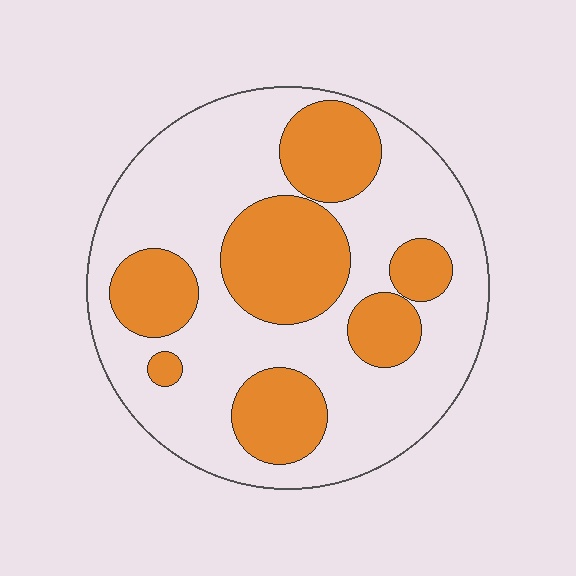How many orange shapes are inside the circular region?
7.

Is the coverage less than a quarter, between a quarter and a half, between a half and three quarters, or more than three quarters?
Between a quarter and a half.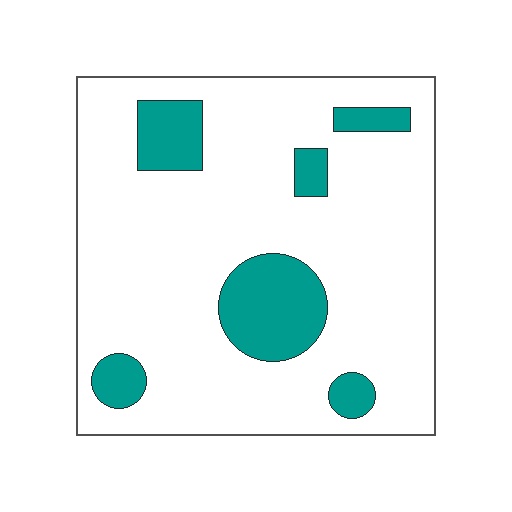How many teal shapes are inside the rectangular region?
6.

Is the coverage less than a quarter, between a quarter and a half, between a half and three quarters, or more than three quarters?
Less than a quarter.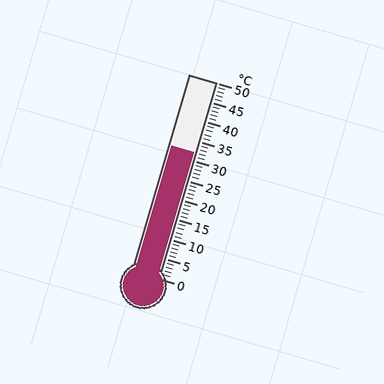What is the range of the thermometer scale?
The thermometer scale ranges from 0°C to 50°C.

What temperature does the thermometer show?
The thermometer shows approximately 32°C.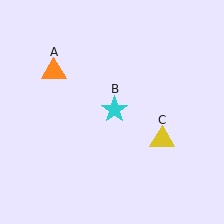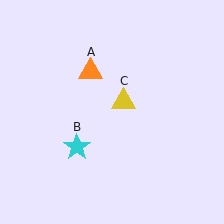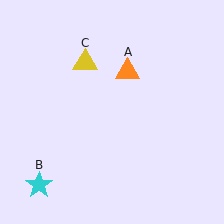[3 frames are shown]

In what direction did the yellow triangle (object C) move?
The yellow triangle (object C) moved up and to the left.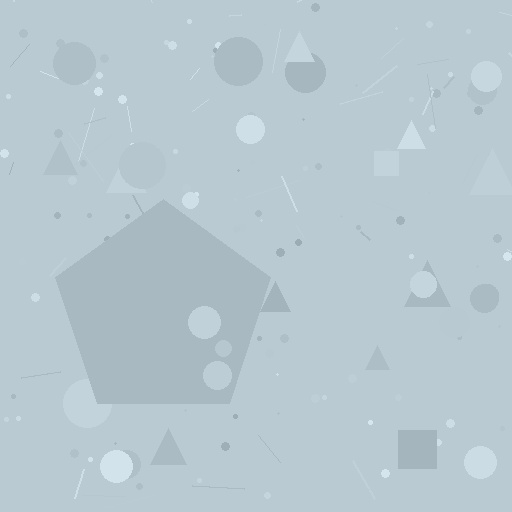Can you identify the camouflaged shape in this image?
The camouflaged shape is a pentagon.